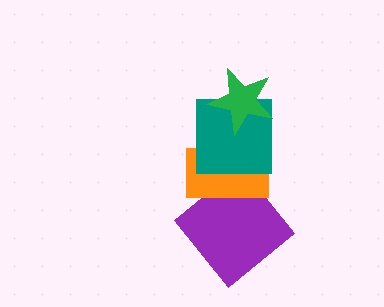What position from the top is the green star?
The green star is 1st from the top.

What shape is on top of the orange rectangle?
The teal square is on top of the orange rectangle.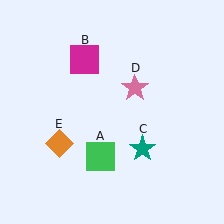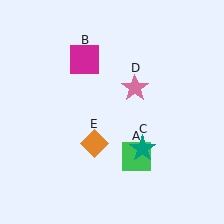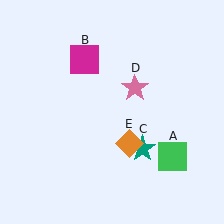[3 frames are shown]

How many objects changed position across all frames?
2 objects changed position: green square (object A), orange diamond (object E).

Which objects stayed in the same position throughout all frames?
Magenta square (object B) and teal star (object C) and pink star (object D) remained stationary.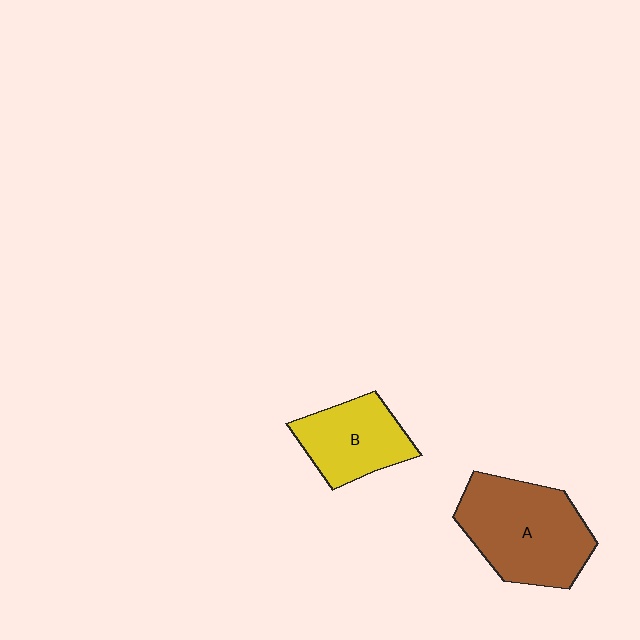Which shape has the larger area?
Shape A (brown).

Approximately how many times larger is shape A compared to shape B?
Approximately 1.5 times.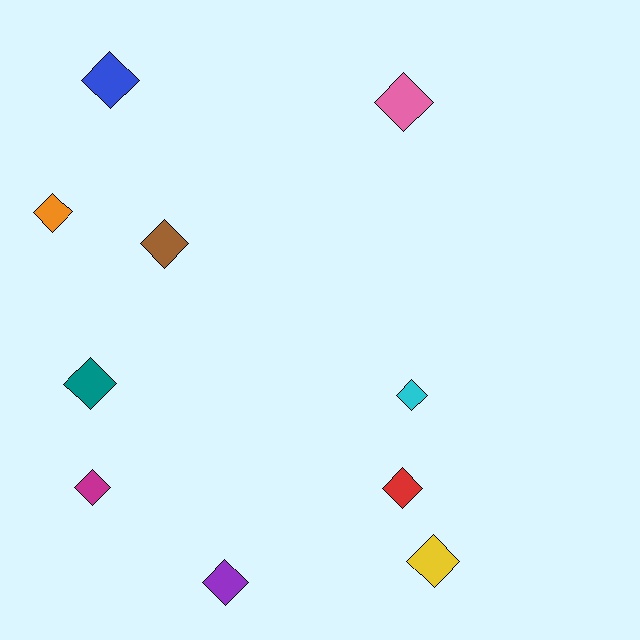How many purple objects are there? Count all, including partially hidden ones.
There is 1 purple object.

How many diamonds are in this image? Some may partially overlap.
There are 10 diamonds.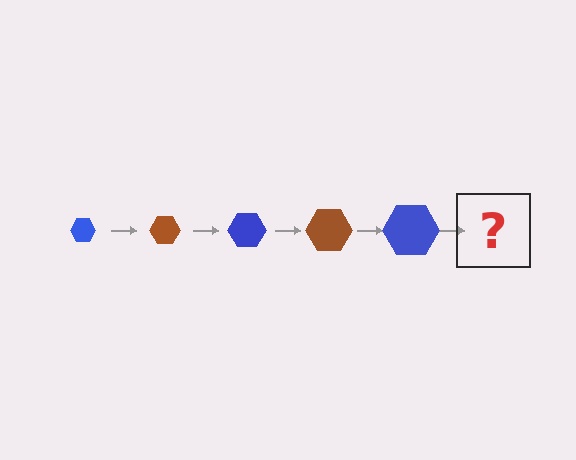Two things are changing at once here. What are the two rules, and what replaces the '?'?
The two rules are that the hexagon grows larger each step and the color cycles through blue and brown. The '?' should be a brown hexagon, larger than the previous one.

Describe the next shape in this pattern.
It should be a brown hexagon, larger than the previous one.